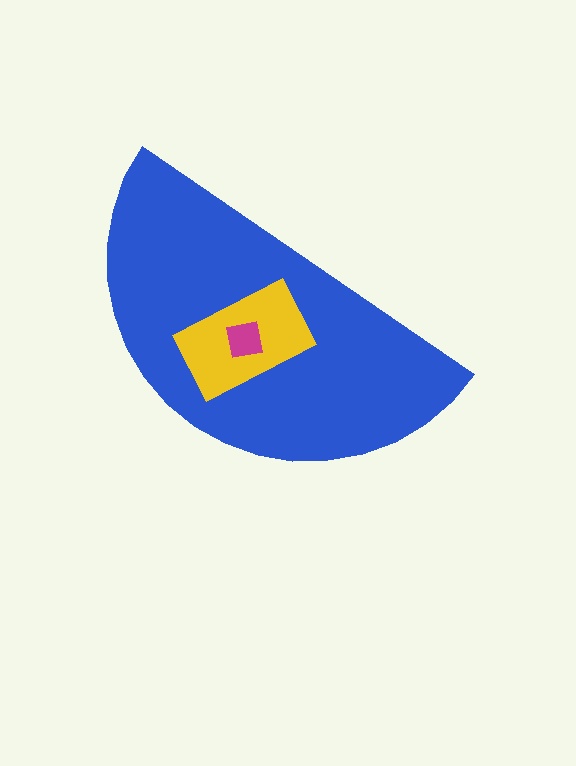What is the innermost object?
The magenta square.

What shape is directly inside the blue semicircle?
The yellow rectangle.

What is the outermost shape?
The blue semicircle.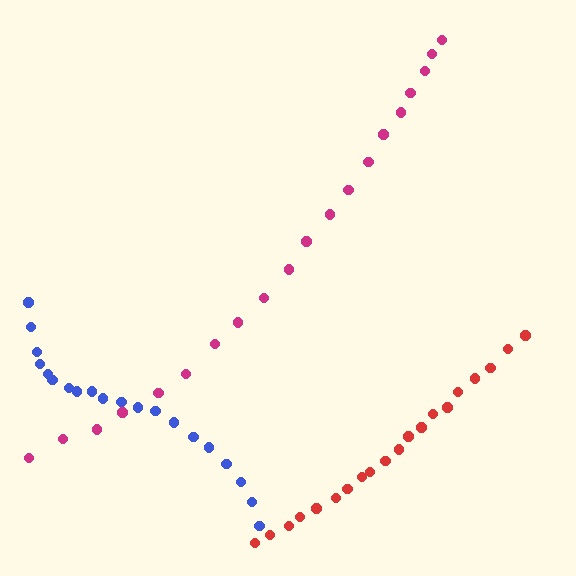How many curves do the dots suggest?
There are 3 distinct paths.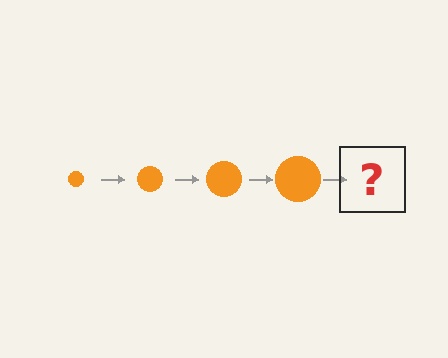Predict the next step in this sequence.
The next step is an orange circle, larger than the previous one.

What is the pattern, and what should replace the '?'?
The pattern is that the circle gets progressively larger each step. The '?' should be an orange circle, larger than the previous one.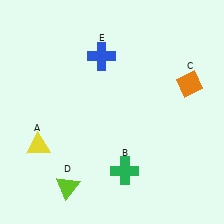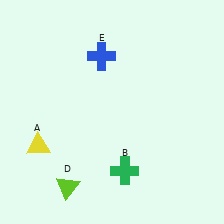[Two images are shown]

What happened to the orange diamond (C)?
The orange diamond (C) was removed in Image 2. It was in the top-right area of Image 1.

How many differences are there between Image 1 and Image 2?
There is 1 difference between the two images.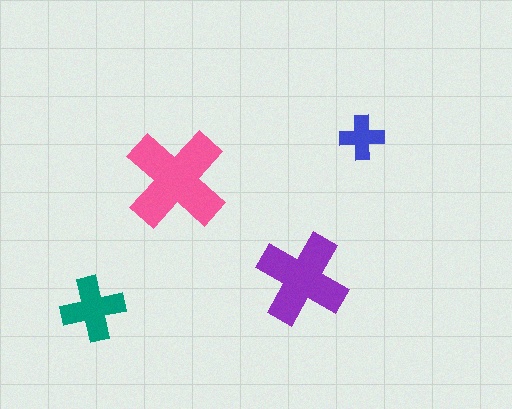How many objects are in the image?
There are 4 objects in the image.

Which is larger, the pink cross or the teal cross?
The pink one.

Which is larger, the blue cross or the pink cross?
The pink one.